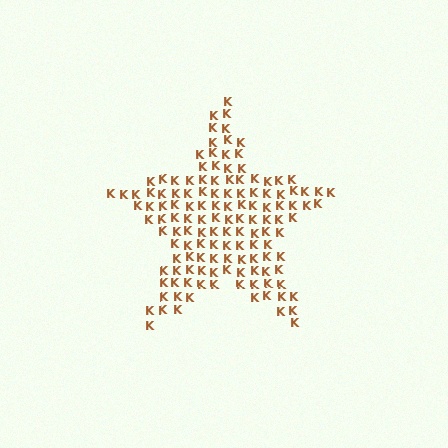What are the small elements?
The small elements are letter K's.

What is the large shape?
The large shape is a star.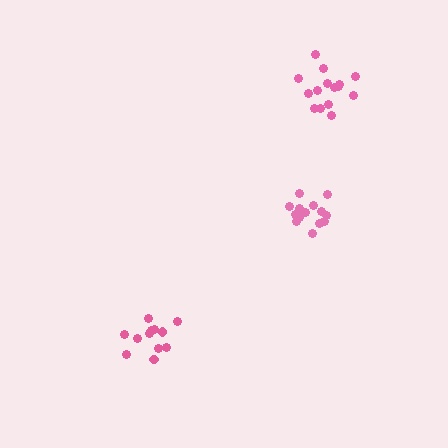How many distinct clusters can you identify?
There are 3 distinct clusters.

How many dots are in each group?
Group 1: 15 dots, Group 2: 12 dots, Group 3: 15 dots (42 total).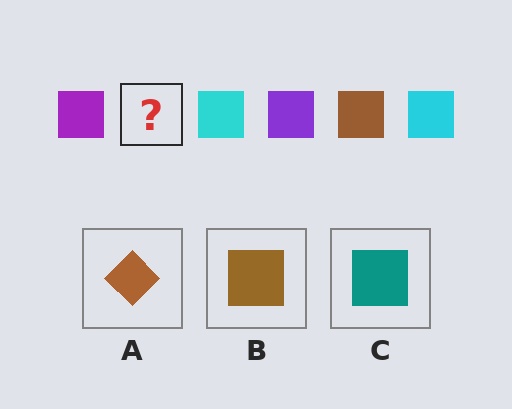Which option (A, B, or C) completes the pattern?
B.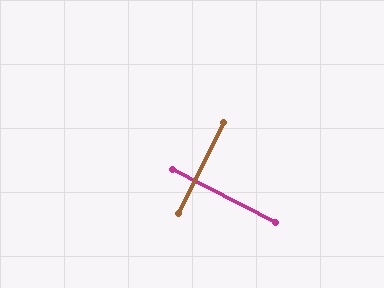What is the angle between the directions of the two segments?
Approximately 89 degrees.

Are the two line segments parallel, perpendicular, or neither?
Perpendicular — they meet at approximately 89°.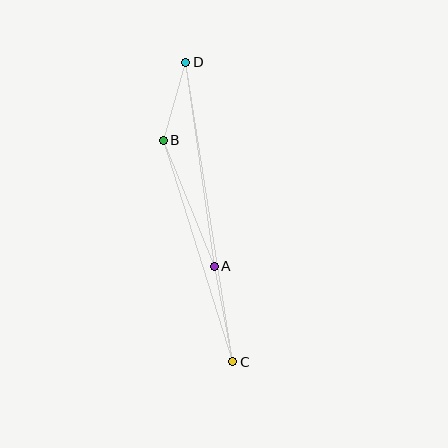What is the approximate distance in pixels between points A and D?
The distance between A and D is approximately 206 pixels.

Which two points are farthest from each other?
Points C and D are farthest from each other.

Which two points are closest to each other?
Points B and D are closest to each other.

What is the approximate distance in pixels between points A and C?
The distance between A and C is approximately 98 pixels.